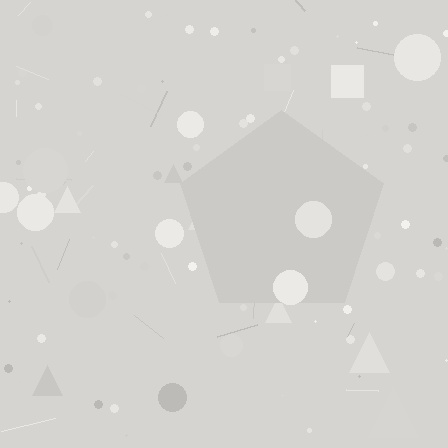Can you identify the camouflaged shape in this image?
The camouflaged shape is a pentagon.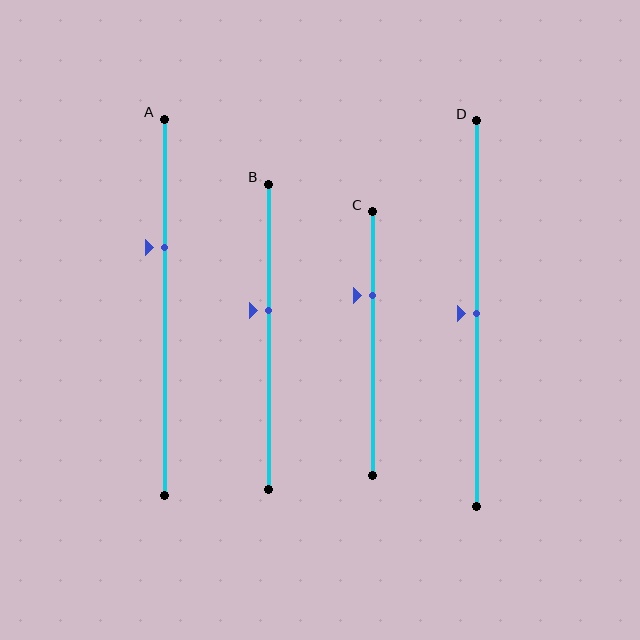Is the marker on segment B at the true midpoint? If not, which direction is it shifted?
No, the marker on segment B is shifted upward by about 9% of the segment length.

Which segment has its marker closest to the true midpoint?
Segment D has its marker closest to the true midpoint.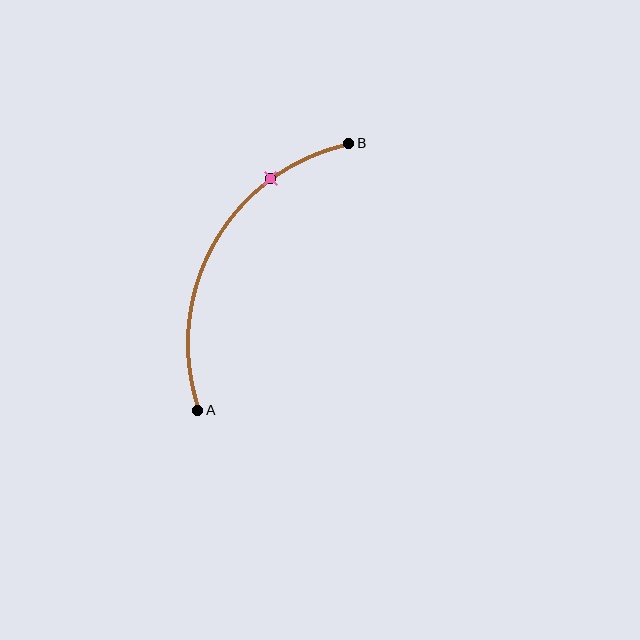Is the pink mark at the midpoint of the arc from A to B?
No. The pink mark lies on the arc but is closer to endpoint B. The arc midpoint would be at the point on the curve equidistant along the arc from both A and B.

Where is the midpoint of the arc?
The arc midpoint is the point on the curve farthest from the straight line joining A and B. It sits to the left of that line.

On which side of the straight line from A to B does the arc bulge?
The arc bulges to the left of the straight line connecting A and B.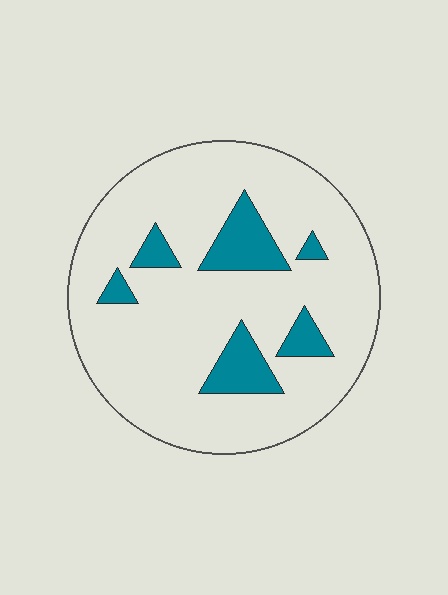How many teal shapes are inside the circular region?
6.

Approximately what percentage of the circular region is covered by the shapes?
Approximately 15%.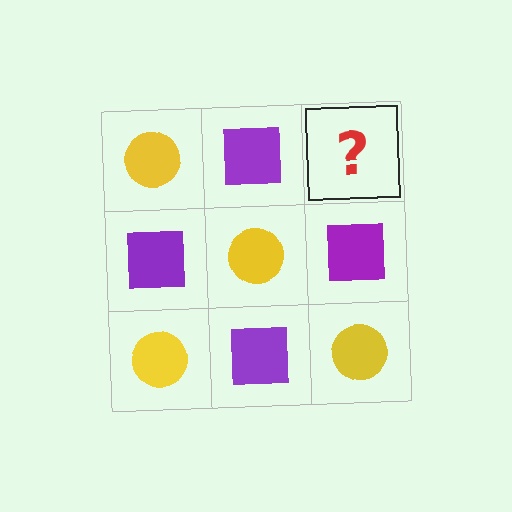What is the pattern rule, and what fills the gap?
The rule is that it alternates yellow circle and purple square in a checkerboard pattern. The gap should be filled with a yellow circle.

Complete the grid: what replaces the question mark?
The question mark should be replaced with a yellow circle.